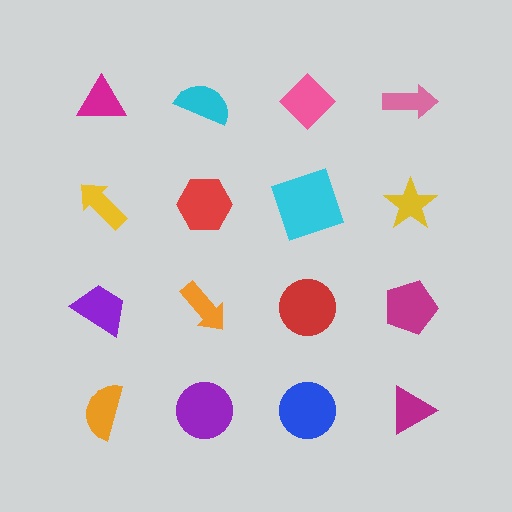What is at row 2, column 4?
A yellow star.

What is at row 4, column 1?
An orange semicircle.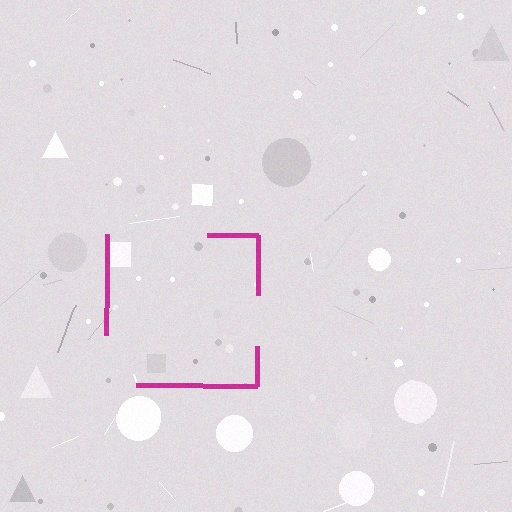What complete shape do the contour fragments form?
The contour fragments form a square.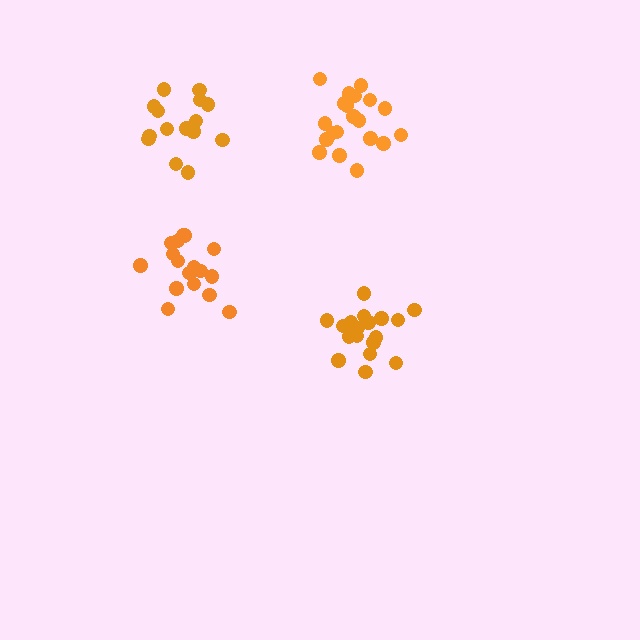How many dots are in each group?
Group 1: 17 dots, Group 2: 20 dots, Group 3: 18 dots, Group 4: 16 dots (71 total).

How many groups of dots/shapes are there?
There are 4 groups.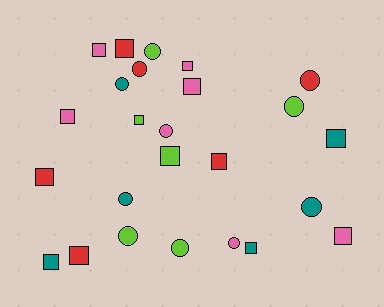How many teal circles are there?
There are 3 teal circles.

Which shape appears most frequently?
Square, with 14 objects.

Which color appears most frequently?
Pink, with 7 objects.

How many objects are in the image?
There are 25 objects.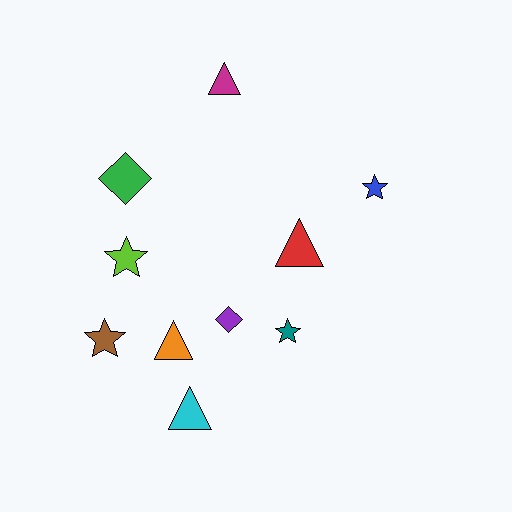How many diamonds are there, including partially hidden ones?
There are 2 diamonds.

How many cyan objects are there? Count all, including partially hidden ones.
There is 1 cyan object.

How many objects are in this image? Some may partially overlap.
There are 10 objects.